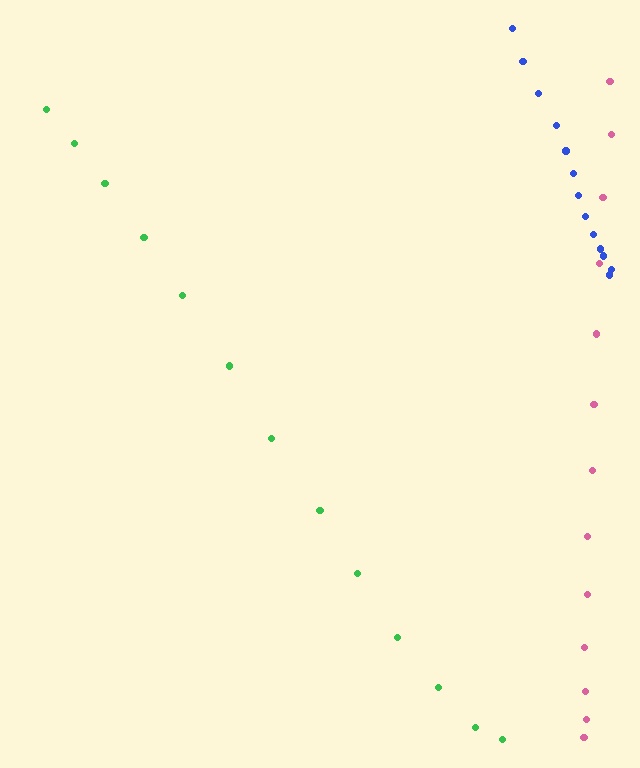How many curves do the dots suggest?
There are 3 distinct paths.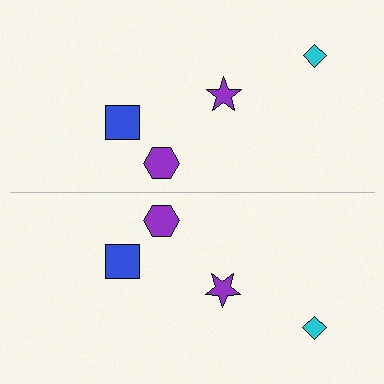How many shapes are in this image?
There are 8 shapes in this image.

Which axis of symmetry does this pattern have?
The pattern has a horizontal axis of symmetry running through the center of the image.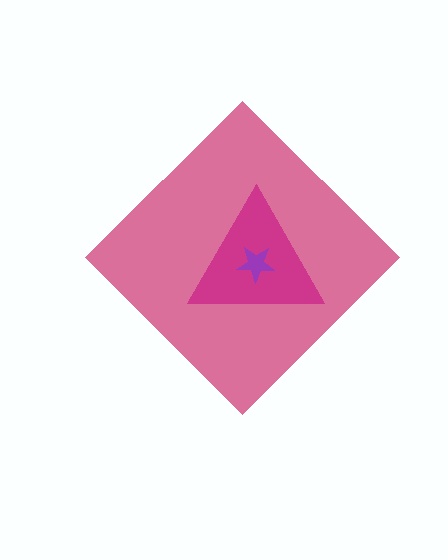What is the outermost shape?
The pink diamond.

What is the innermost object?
The purple star.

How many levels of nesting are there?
3.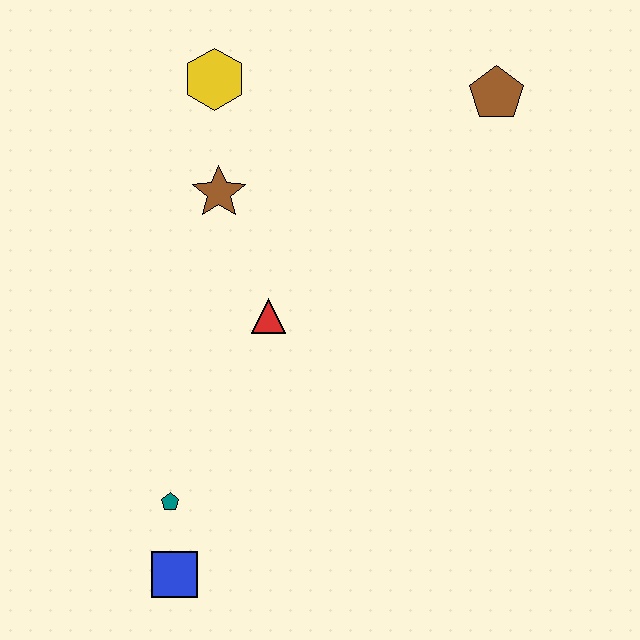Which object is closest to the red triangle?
The brown star is closest to the red triangle.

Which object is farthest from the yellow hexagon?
The blue square is farthest from the yellow hexagon.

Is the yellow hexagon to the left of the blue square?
No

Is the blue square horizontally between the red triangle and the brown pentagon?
No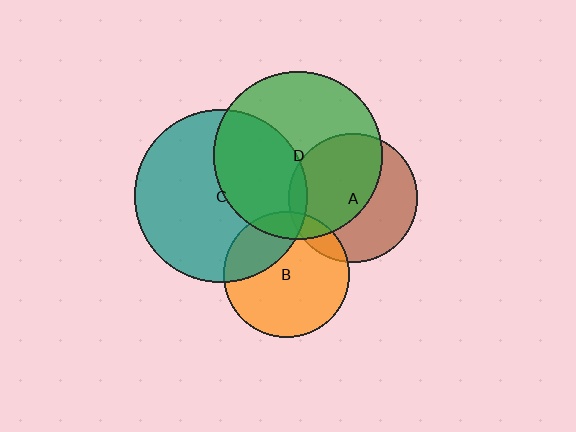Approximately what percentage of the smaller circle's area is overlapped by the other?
Approximately 40%.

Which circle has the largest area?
Circle C (teal).